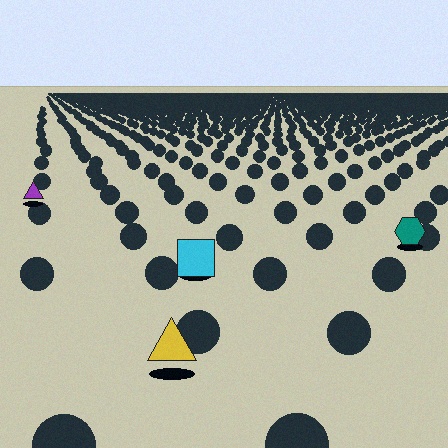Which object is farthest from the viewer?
The purple triangle is farthest from the viewer. It appears smaller and the ground texture around it is denser.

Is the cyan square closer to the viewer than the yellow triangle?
No. The yellow triangle is closer — you can tell from the texture gradient: the ground texture is coarser near it.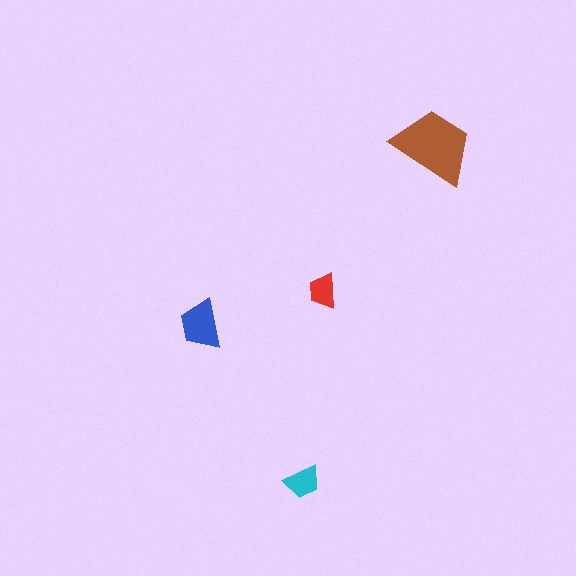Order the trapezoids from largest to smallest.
the brown one, the blue one, the cyan one, the red one.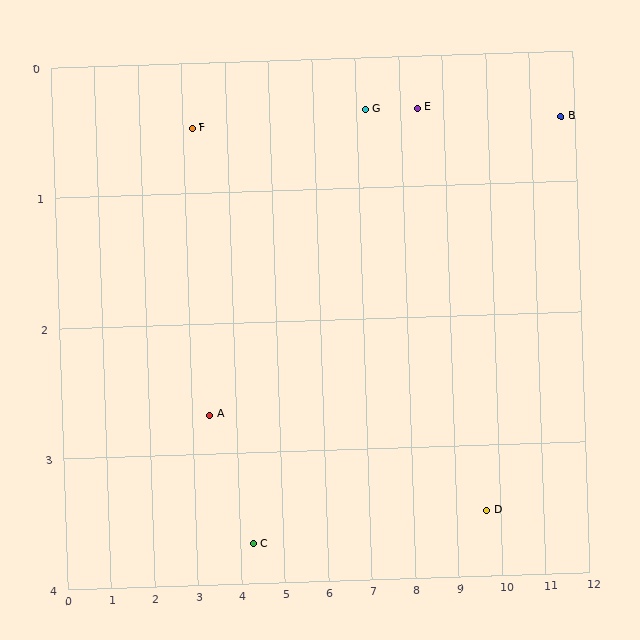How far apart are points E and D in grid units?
Points E and D are about 3.4 grid units apart.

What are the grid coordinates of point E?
Point E is at approximately (8.4, 0.4).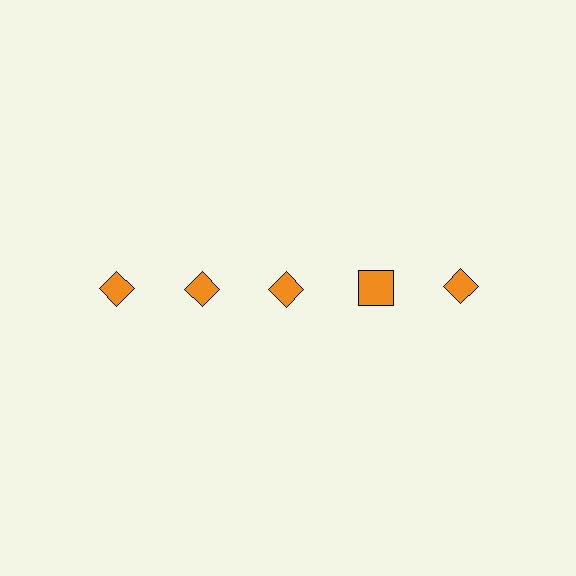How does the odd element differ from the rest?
It has a different shape: square instead of diamond.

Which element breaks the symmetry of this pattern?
The orange square in the top row, second from right column breaks the symmetry. All other shapes are orange diamonds.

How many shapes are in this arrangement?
There are 5 shapes arranged in a grid pattern.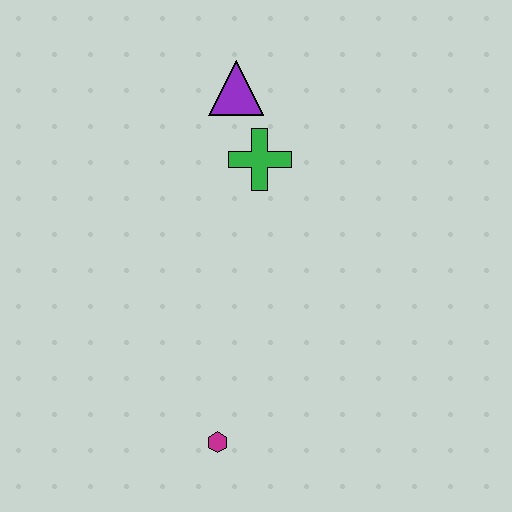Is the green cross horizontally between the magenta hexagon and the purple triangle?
No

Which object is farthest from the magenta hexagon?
The purple triangle is farthest from the magenta hexagon.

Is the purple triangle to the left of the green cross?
Yes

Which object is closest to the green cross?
The purple triangle is closest to the green cross.